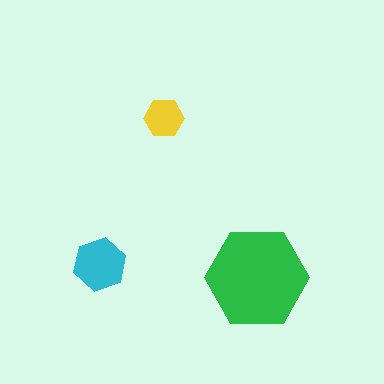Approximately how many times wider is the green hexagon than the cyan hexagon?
About 2 times wider.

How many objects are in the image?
There are 3 objects in the image.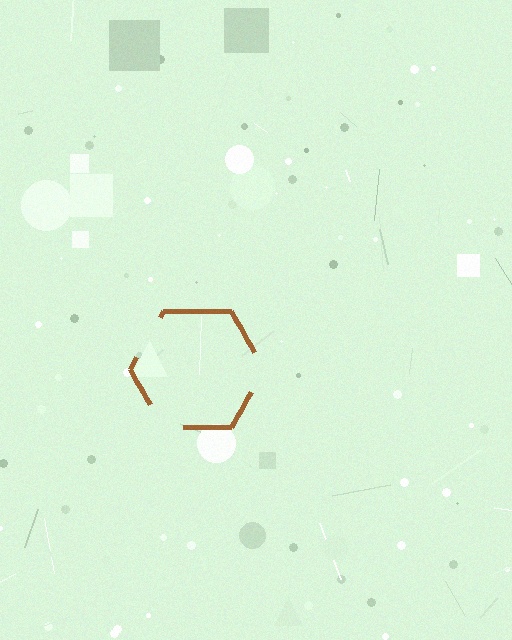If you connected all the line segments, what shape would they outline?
They would outline a hexagon.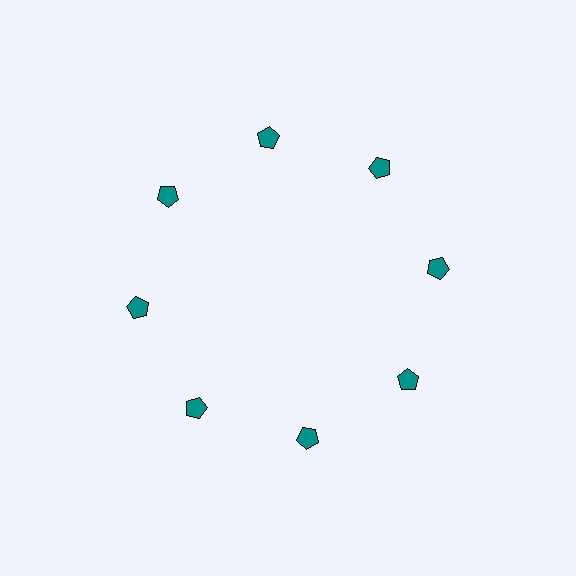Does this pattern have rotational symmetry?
Yes, this pattern has 8-fold rotational symmetry. It looks the same after rotating 45 degrees around the center.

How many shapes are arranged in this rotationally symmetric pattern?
There are 8 shapes, arranged in 8 groups of 1.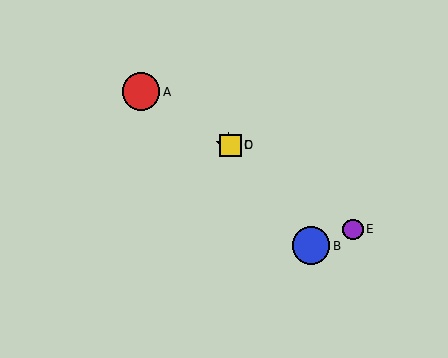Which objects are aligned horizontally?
Objects C, D are aligned horizontally.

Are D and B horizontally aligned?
No, D is at y≈145 and B is at y≈246.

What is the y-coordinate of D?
Object D is at y≈145.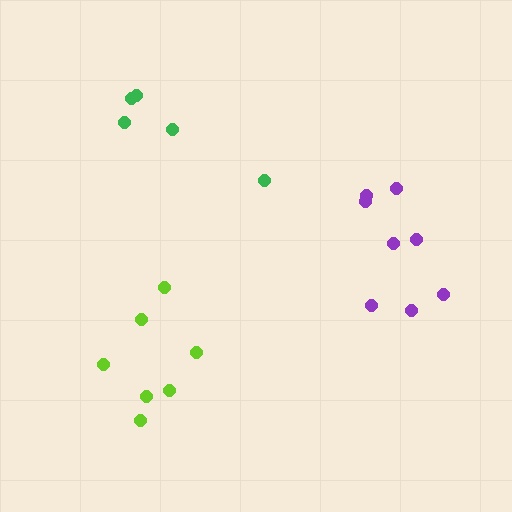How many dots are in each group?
Group 1: 7 dots, Group 2: 8 dots, Group 3: 5 dots (20 total).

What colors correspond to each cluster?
The clusters are colored: lime, purple, green.